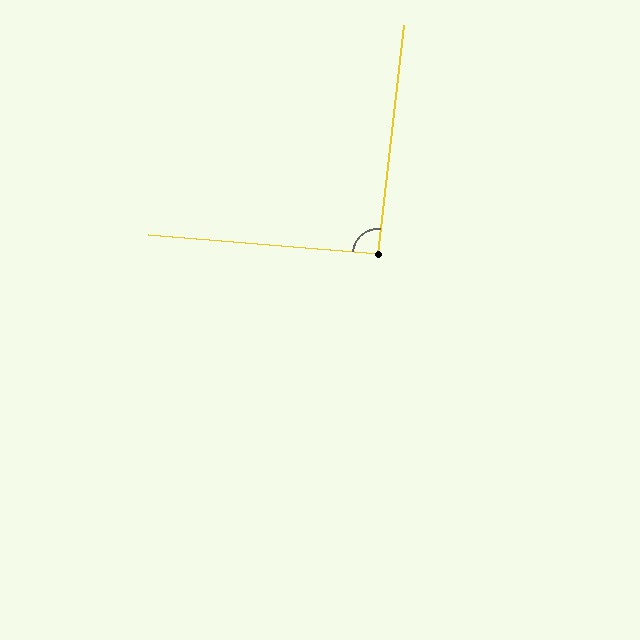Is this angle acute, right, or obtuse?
It is approximately a right angle.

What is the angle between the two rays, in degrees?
Approximately 92 degrees.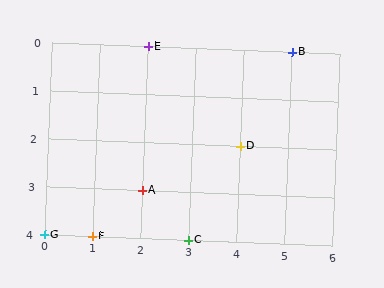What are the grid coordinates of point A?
Point A is at grid coordinates (2, 3).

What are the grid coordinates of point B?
Point B is at grid coordinates (5, 0).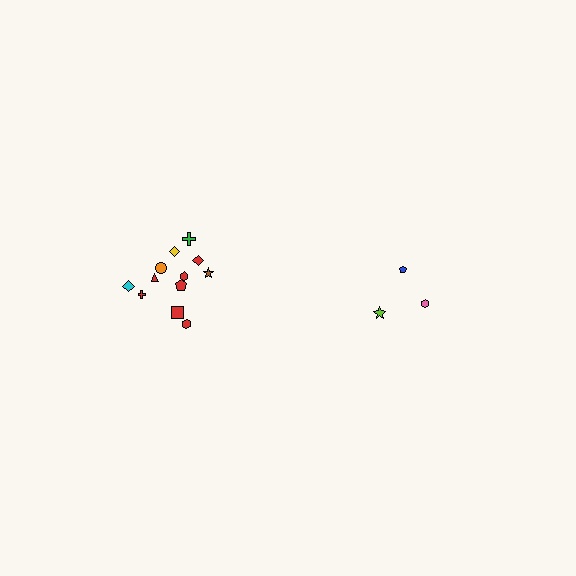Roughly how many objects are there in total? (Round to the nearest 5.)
Roughly 15 objects in total.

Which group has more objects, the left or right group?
The left group.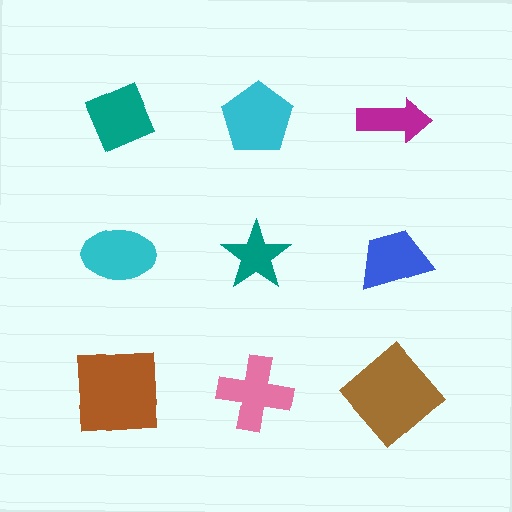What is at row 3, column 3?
A brown diamond.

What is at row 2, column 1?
A cyan ellipse.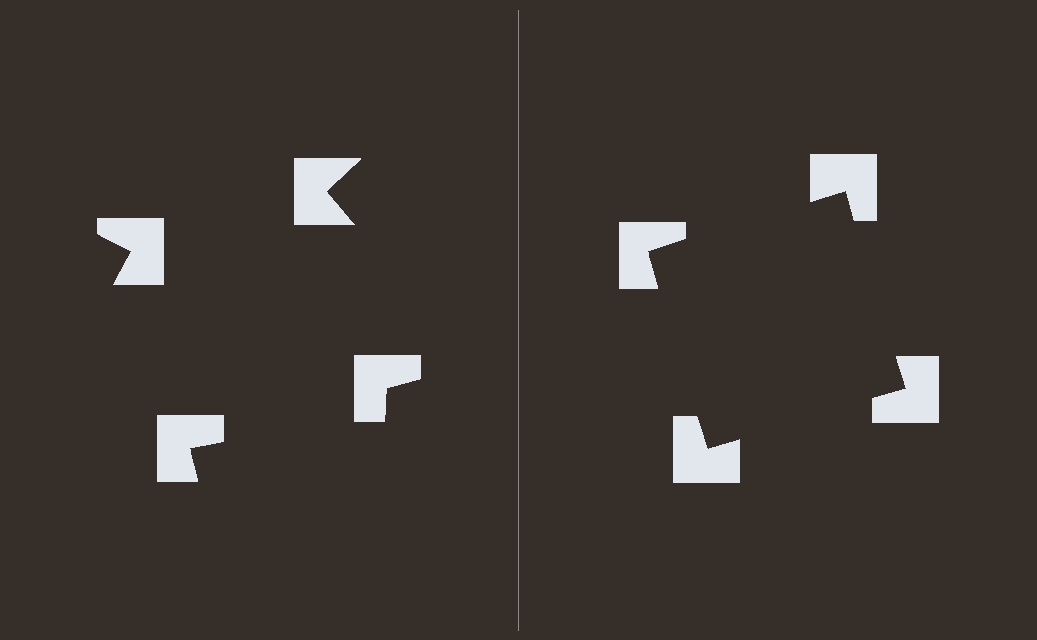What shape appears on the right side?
An illusory square.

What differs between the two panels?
The notched squares are positioned identically on both sides; only the wedge orientations differ. On the right they align to a square; on the left they are misaligned.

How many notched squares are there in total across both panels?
8 — 4 on each side.